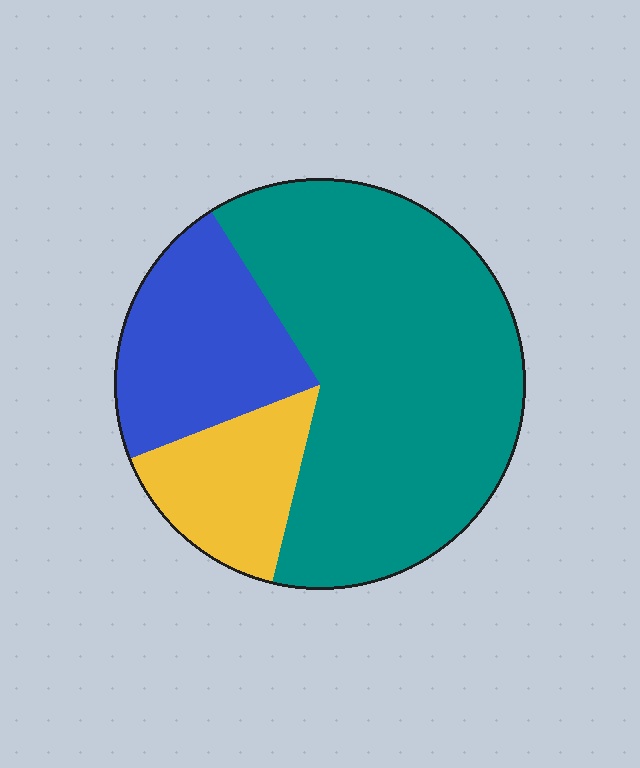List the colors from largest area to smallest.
From largest to smallest: teal, blue, yellow.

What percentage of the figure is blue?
Blue takes up between a sixth and a third of the figure.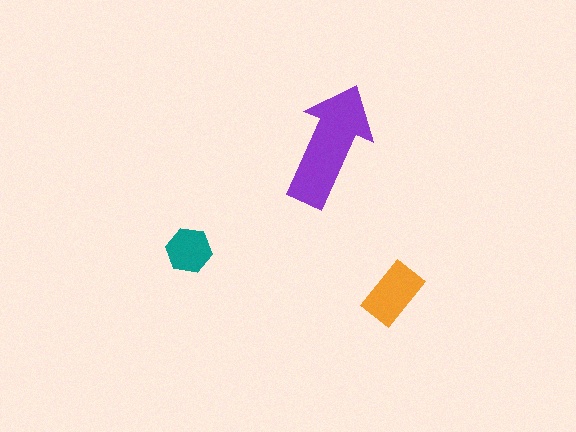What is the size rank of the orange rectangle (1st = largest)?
2nd.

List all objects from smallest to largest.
The teal hexagon, the orange rectangle, the purple arrow.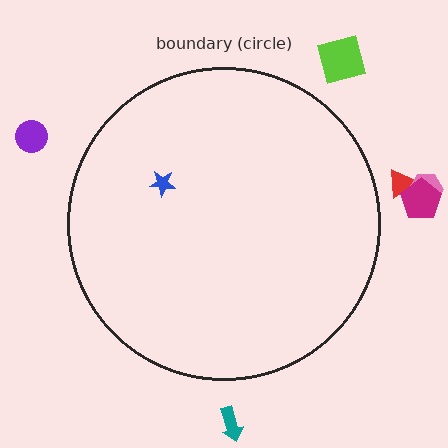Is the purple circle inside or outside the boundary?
Outside.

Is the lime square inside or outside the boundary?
Outside.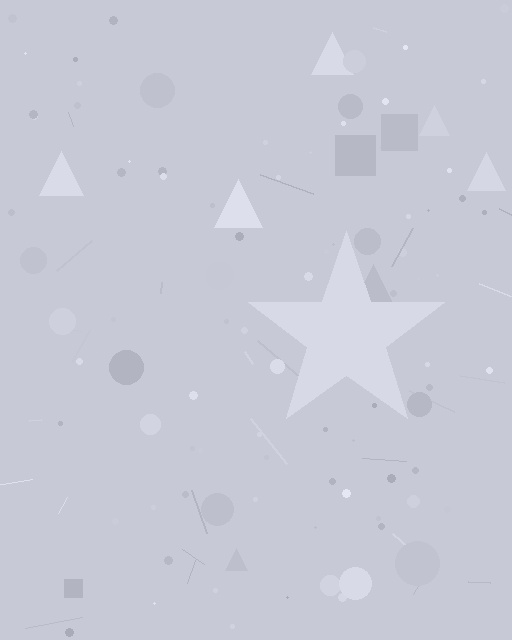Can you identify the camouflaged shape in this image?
The camouflaged shape is a star.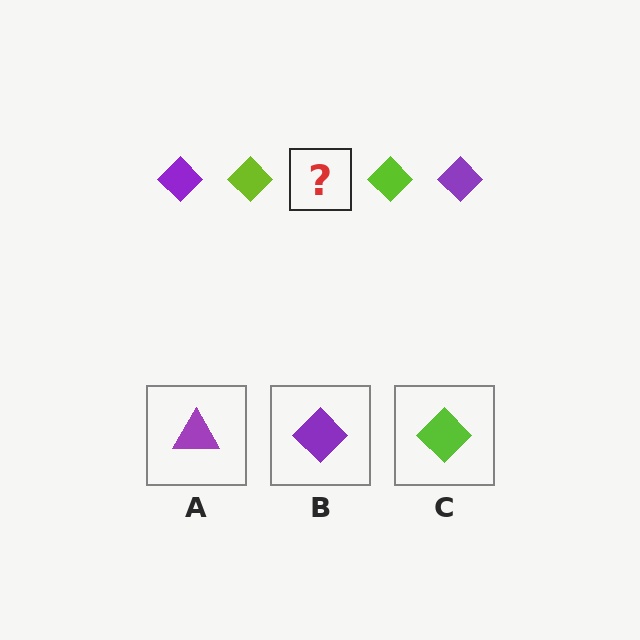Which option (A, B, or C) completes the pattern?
B.